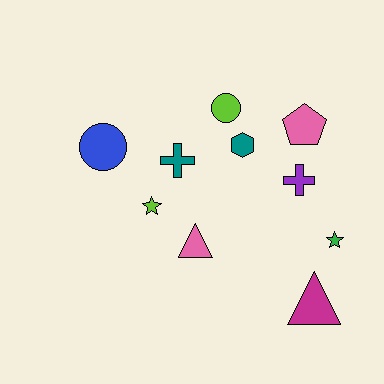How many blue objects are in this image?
There is 1 blue object.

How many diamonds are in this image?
There are no diamonds.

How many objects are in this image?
There are 10 objects.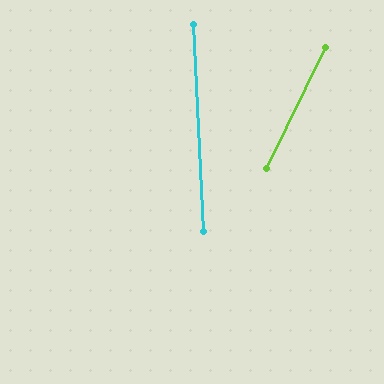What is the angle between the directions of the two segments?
Approximately 29 degrees.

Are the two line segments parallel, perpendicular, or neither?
Neither parallel nor perpendicular — they differ by about 29°.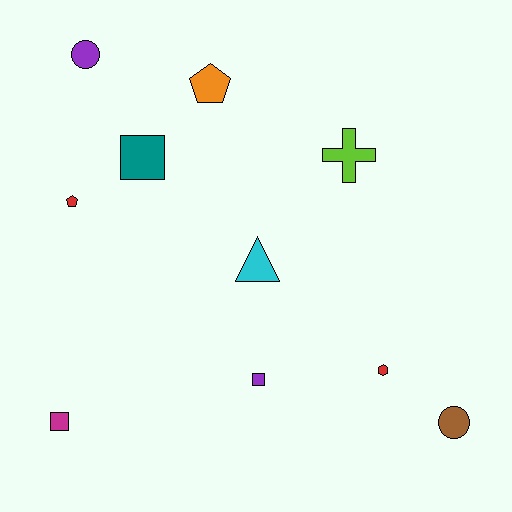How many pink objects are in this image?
There are no pink objects.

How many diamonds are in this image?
There are no diamonds.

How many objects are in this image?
There are 10 objects.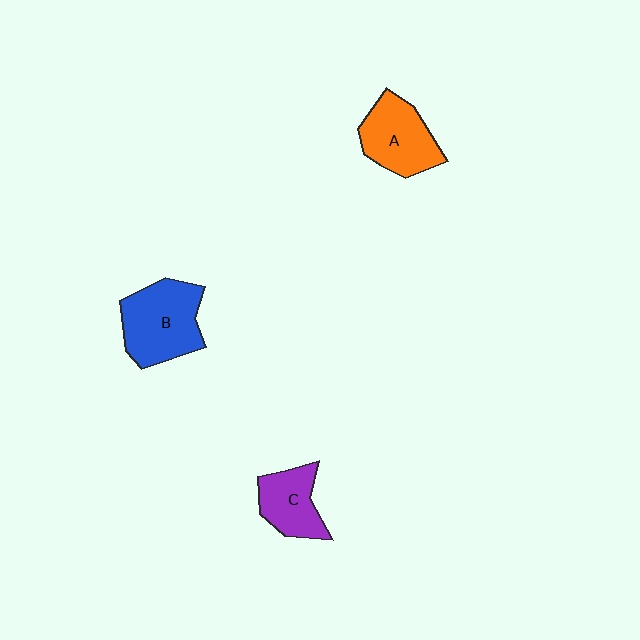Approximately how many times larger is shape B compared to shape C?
Approximately 1.5 times.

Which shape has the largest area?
Shape B (blue).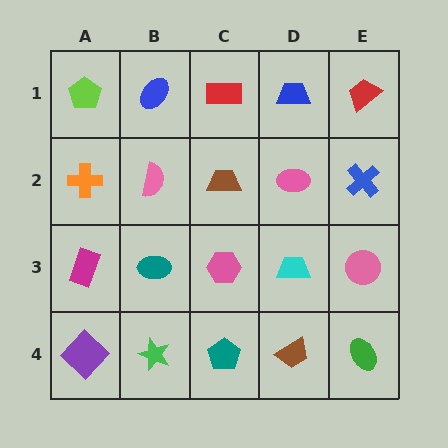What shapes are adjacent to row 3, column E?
A blue cross (row 2, column E), a green ellipse (row 4, column E), a cyan trapezoid (row 3, column D).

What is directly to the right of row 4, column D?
A green ellipse.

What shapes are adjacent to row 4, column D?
A cyan trapezoid (row 3, column D), a teal pentagon (row 4, column C), a green ellipse (row 4, column E).